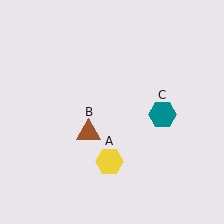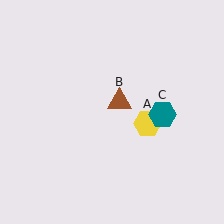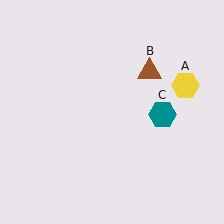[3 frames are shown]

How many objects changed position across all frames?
2 objects changed position: yellow hexagon (object A), brown triangle (object B).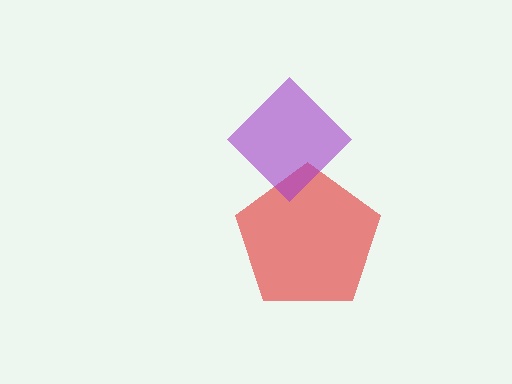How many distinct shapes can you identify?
There are 2 distinct shapes: a red pentagon, a purple diamond.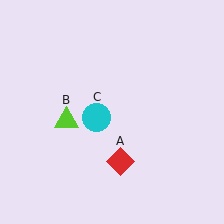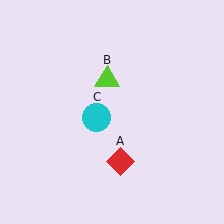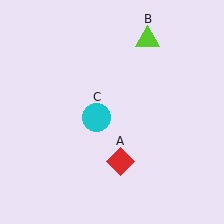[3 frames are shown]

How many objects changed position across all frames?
1 object changed position: lime triangle (object B).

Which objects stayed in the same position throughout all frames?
Red diamond (object A) and cyan circle (object C) remained stationary.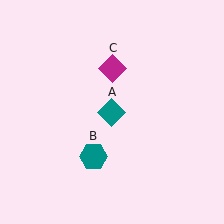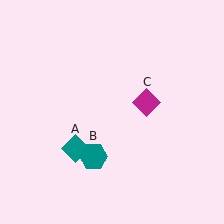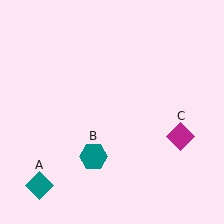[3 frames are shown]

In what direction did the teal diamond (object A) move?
The teal diamond (object A) moved down and to the left.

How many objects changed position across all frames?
2 objects changed position: teal diamond (object A), magenta diamond (object C).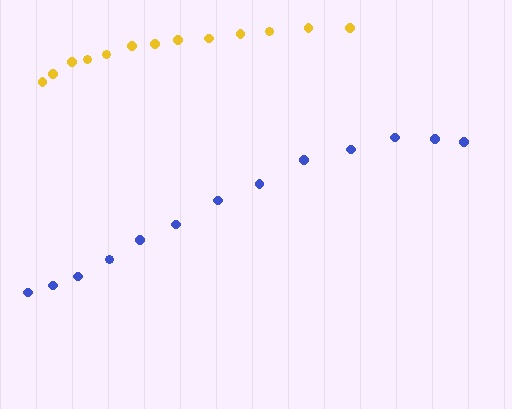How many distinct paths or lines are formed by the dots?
There are 2 distinct paths.